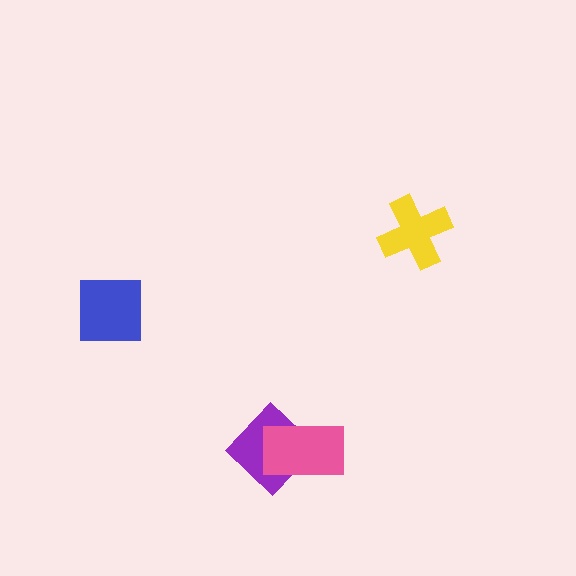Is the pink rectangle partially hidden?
No, no other shape covers it.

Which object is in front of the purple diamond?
The pink rectangle is in front of the purple diamond.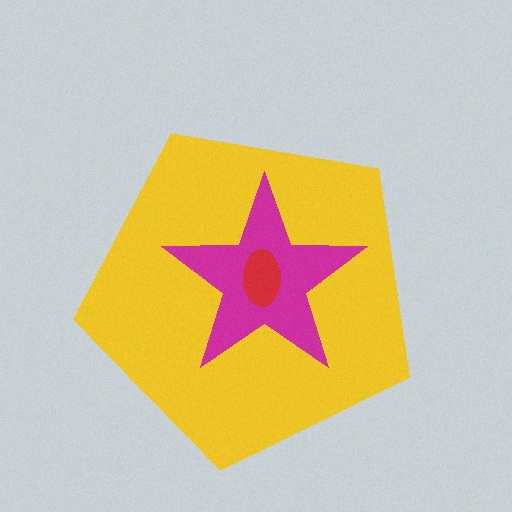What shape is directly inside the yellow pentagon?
The magenta star.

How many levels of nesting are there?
3.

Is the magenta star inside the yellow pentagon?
Yes.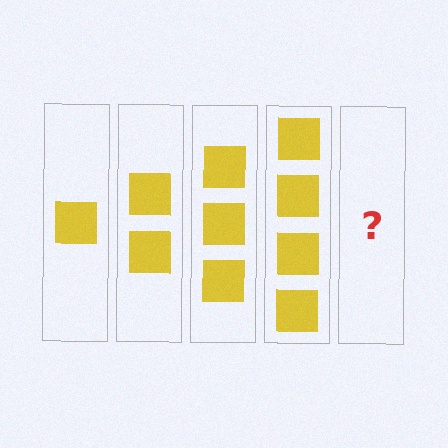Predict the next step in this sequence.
The next step is 5 squares.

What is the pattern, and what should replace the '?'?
The pattern is that each step adds one more square. The '?' should be 5 squares.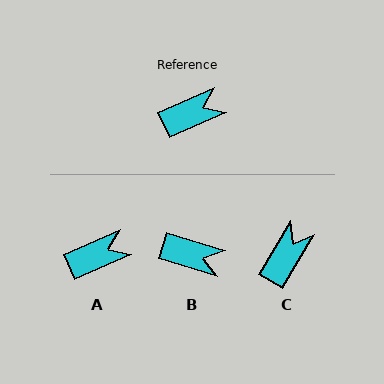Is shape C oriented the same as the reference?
No, it is off by about 35 degrees.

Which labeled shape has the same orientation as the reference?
A.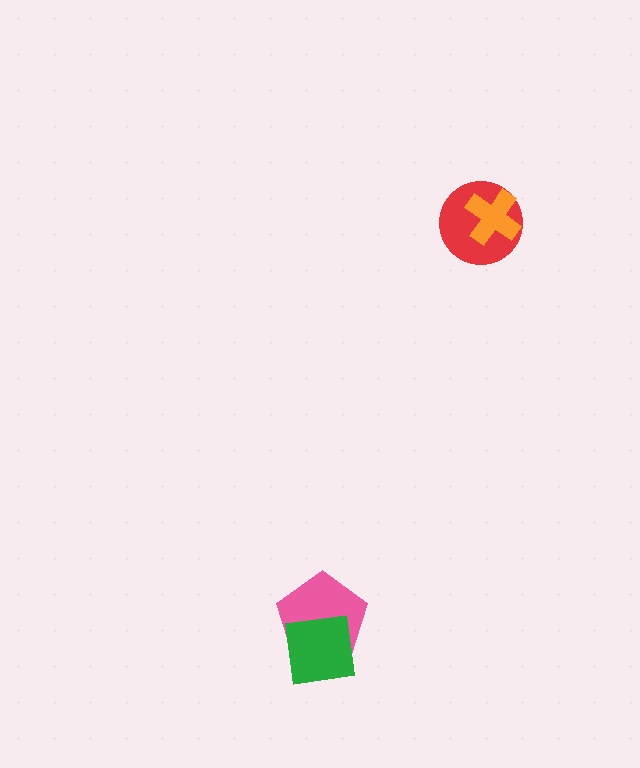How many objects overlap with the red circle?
1 object overlaps with the red circle.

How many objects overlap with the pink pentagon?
1 object overlaps with the pink pentagon.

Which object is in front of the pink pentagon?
The green square is in front of the pink pentagon.